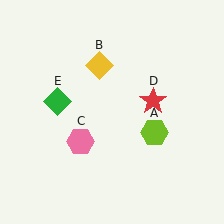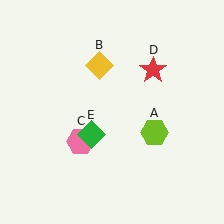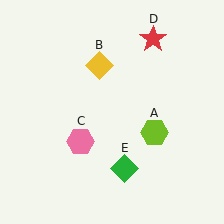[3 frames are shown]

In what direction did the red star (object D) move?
The red star (object D) moved up.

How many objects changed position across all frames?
2 objects changed position: red star (object D), green diamond (object E).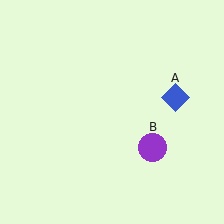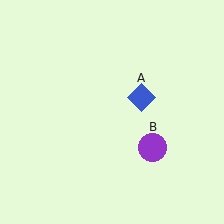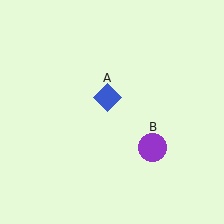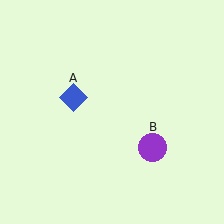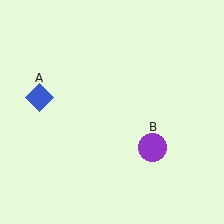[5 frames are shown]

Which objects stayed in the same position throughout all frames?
Purple circle (object B) remained stationary.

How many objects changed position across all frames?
1 object changed position: blue diamond (object A).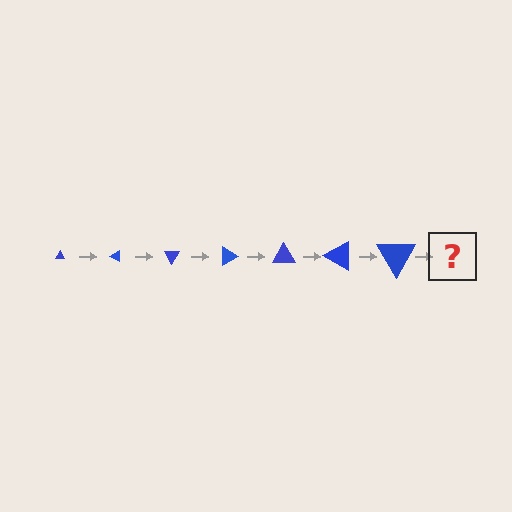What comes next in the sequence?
The next element should be a triangle, larger than the previous one and rotated 210 degrees from the start.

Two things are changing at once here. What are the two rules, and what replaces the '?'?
The two rules are that the triangle grows larger each step and it rotates 30 degrees each step. The '?' should be a triangle, larger than the previous one and rotated 210 degrees from the start.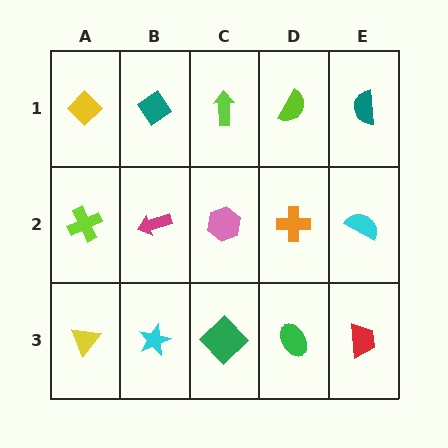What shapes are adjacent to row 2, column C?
A lime arrow (row 1, column C), a green diamond (row 3, column C), a magenta arrow (row 2, column B), an orange cross (row 2, column D).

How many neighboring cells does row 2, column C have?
4.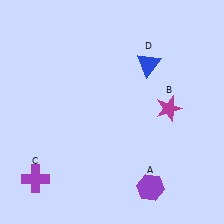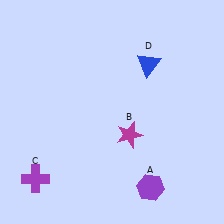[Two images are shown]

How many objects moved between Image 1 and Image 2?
1 object moved between the two images.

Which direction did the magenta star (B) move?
The magenta star (B) moved left.